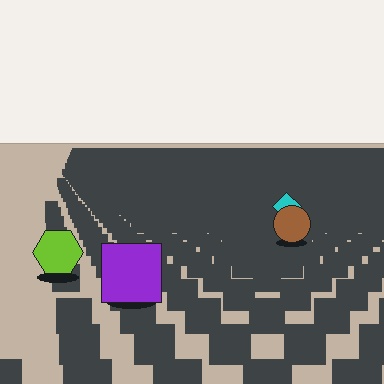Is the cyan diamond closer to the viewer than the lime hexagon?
No. The lime hexagon is closer — you can tell from the texture gradient: the ground texture is coarser near it.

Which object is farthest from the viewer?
The cyan diamond is farthest from the viewer. It appears smaller and the ground texture around it is denser.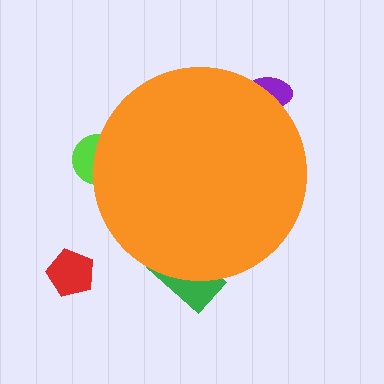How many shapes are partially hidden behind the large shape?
3 shapes are partially hidden.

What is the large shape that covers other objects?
An orange circle.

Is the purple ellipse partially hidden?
Yes, the purple ellipse is partially hidden behind the orange circle.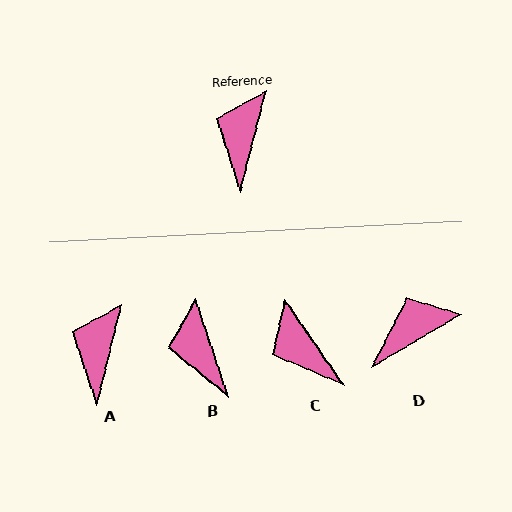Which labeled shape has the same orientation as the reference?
A.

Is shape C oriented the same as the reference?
No, it is off by about 49 degrees.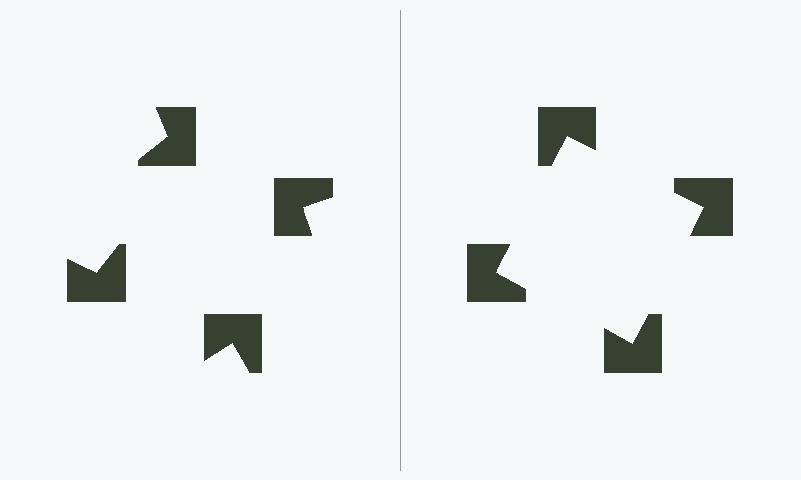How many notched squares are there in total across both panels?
8 — 4 on each side.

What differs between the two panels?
The notched squares are positioned identically on both sides; only the wedge orientations differ. On the right they align to a square; on the left they are misaligned.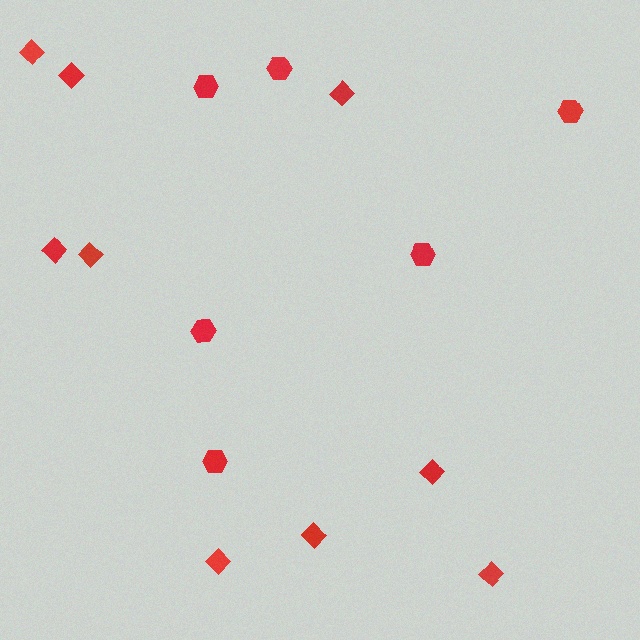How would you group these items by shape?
There are 2 groups: one group of hexagons (6) and one group of diamonds (9).